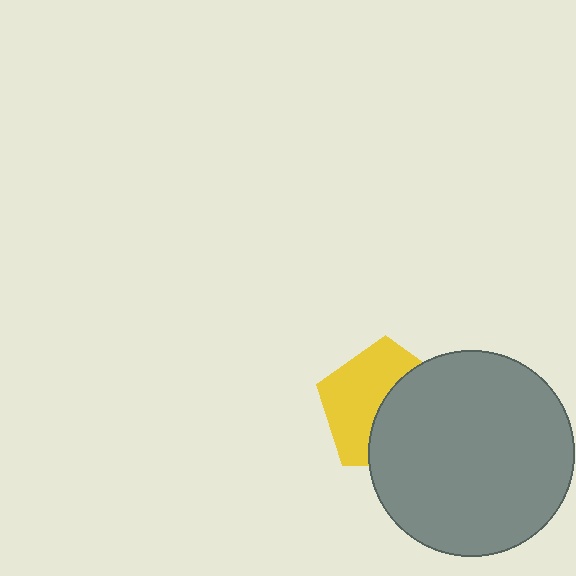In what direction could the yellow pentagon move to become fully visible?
The yellow pentagon could move left. That would shift it out from behind the gray circle entirely.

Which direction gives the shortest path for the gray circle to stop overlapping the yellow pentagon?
Moving right gives the shortest separation.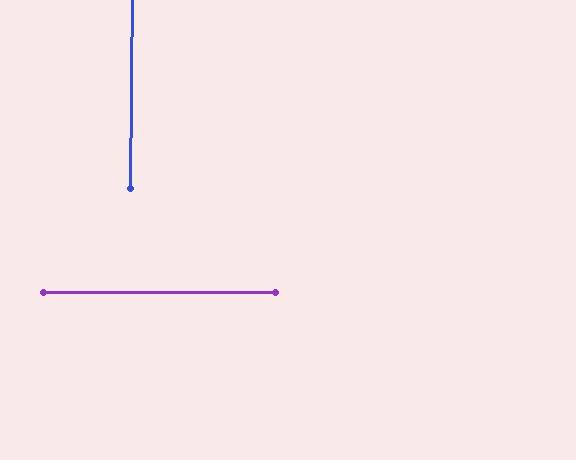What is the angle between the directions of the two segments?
Approximately 89 degrees.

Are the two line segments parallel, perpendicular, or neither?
Perpendicular — they meet at approximately 89°.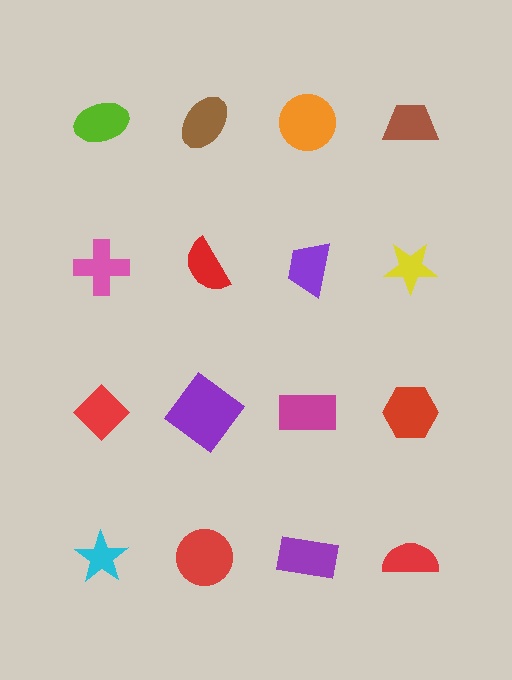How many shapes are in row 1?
4 shapes.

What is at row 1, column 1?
A lime ellipse.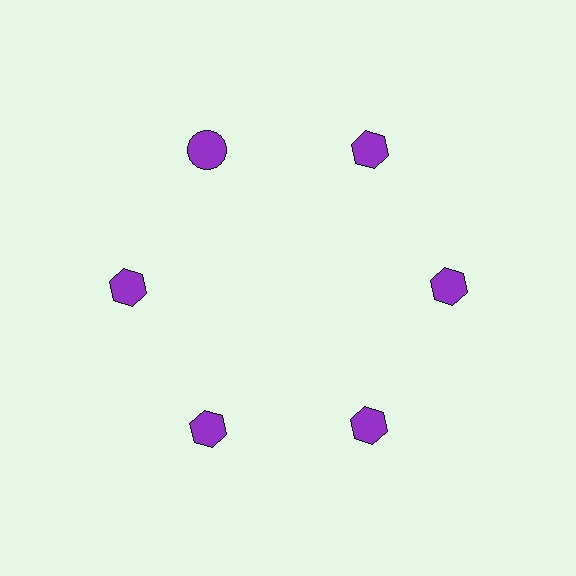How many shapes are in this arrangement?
There are 6 shapes arranged in a ring pattern.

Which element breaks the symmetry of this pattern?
The purple circle at roughly the 11 o'clock position breaks the symmetry. All other shapes are purple hexagons.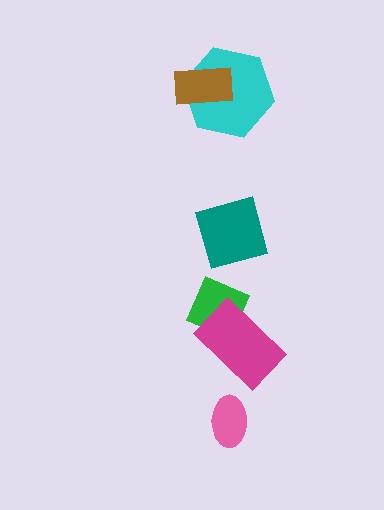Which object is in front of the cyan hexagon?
The brown rectangle is in front of the cyan hexagon.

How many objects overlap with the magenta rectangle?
1 object overlaps with the magenta rectangle.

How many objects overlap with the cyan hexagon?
1 object overlaps with the cyan hexagon.